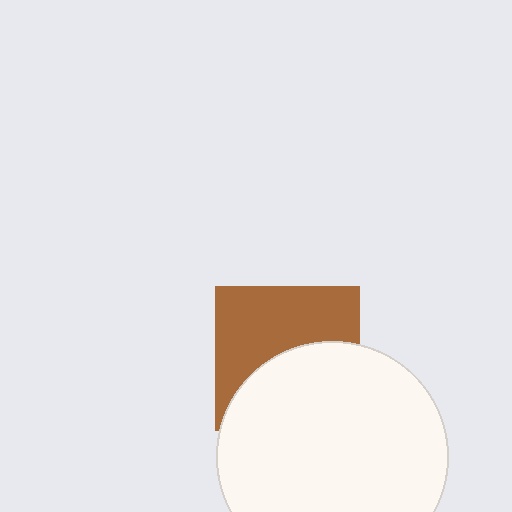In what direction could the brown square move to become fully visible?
The brown square could move up. That would shift it out from behind the white circle entirely.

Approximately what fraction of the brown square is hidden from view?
Roughly 48% of the brown square is hidden behind the white circle.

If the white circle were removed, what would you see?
You would see the complete brown square.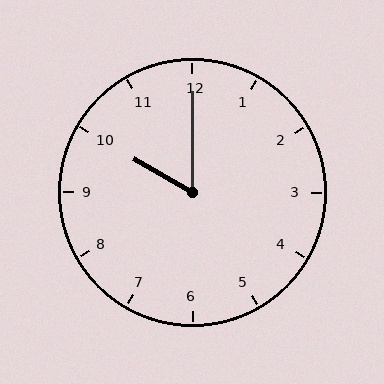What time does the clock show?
10:00.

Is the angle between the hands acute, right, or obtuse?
It is acute.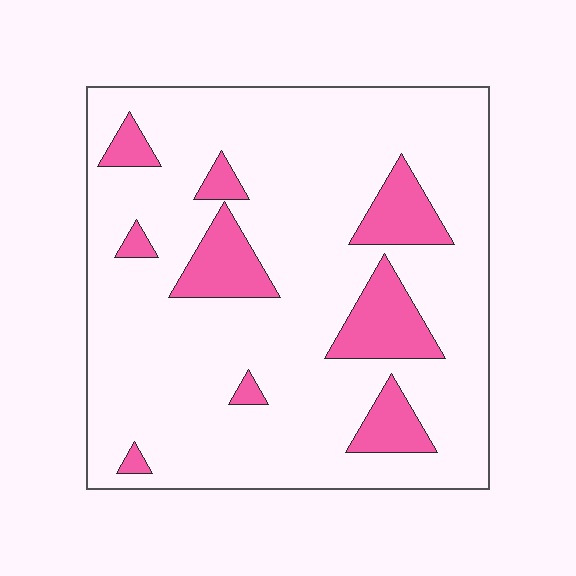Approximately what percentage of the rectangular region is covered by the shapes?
Approximately 15%.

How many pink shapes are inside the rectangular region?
9.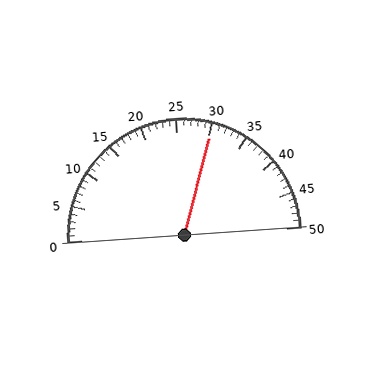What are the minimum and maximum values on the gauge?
The gauge ranges from 0 to 50.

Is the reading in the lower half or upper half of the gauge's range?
The reading is in the upper half of the range (0 to 50).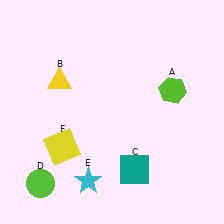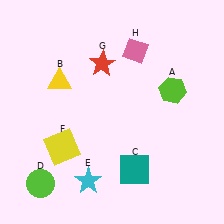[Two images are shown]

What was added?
A red star (G), a pink diamond (H) were added in Image 2.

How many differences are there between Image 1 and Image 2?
There are 2 differences between the two images.